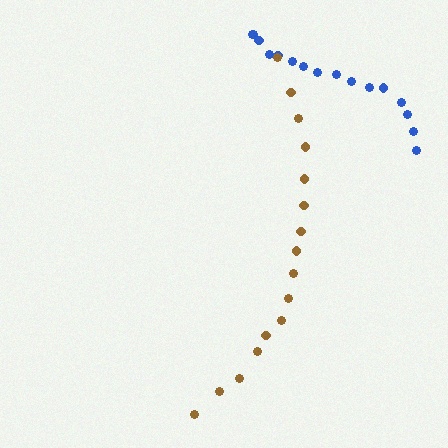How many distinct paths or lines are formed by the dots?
There are 2 distinct paths.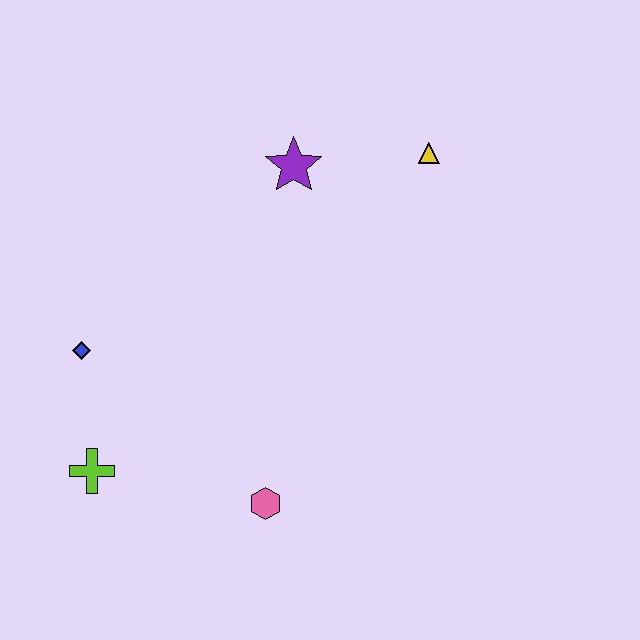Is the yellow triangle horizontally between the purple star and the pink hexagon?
No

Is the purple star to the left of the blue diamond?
No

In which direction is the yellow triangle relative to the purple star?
The yellow triangle is to the right of the purple star.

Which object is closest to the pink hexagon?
The lime cross is closest to the pink hexagon.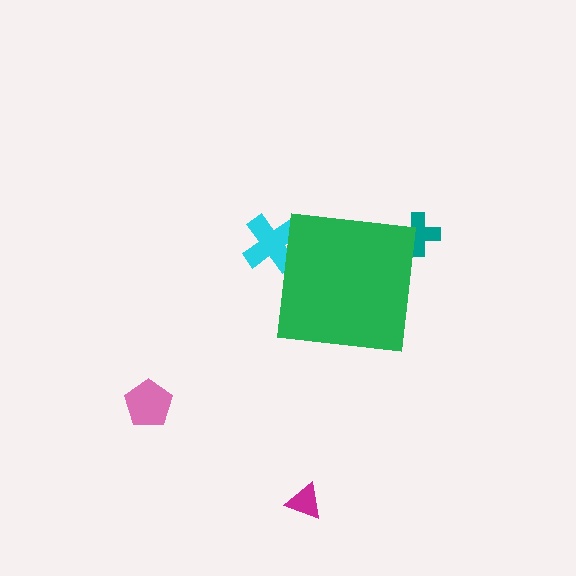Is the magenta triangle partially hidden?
No, the magenta triangle is fully visible.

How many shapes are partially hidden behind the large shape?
2 shapes are partially hidden.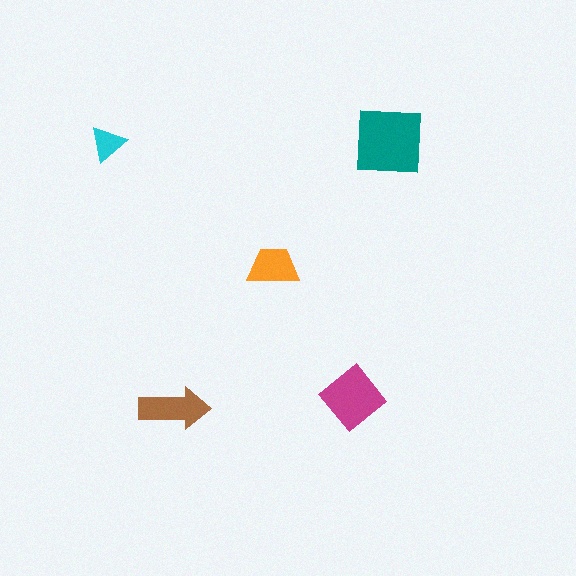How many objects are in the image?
There are 5 objects in the image.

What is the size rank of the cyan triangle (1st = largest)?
5th.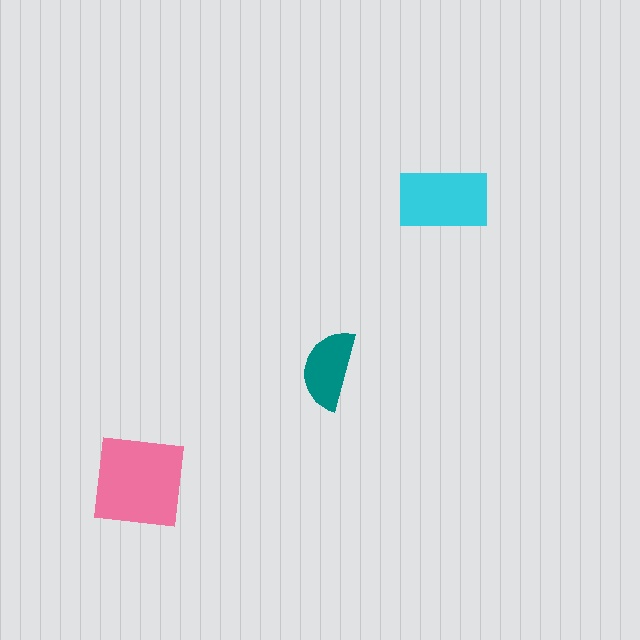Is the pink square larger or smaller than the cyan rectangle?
Larger.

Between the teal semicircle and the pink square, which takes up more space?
The pink square.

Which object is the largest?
The pink square.